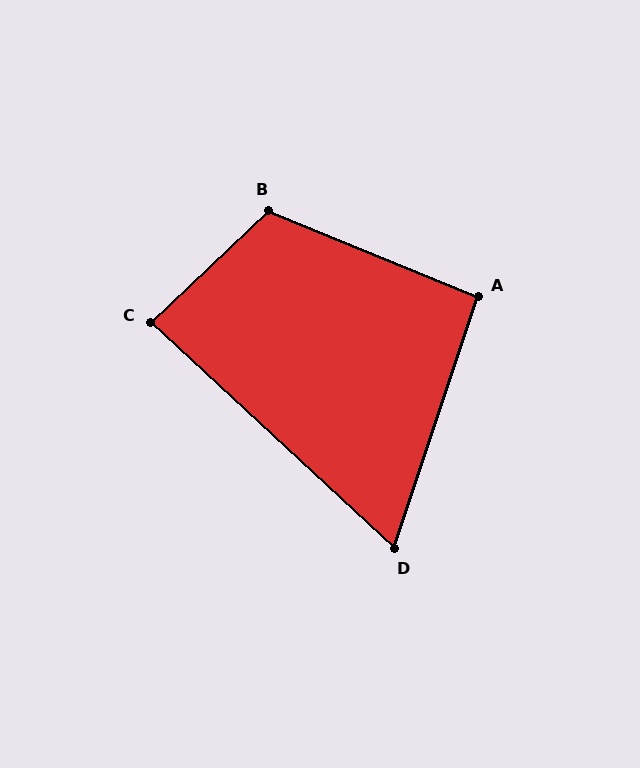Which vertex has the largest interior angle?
B, at approximately 114 degrees.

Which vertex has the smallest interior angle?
D, at approximately 66 degrees.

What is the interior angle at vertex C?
Approximately 86 degrees (approximately right).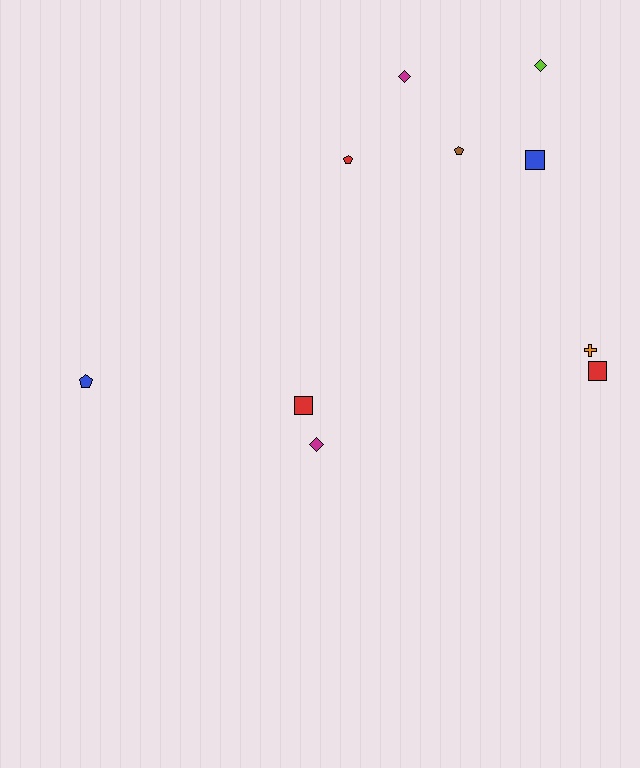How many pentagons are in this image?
There are 3 pentagons.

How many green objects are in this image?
There are no green objects.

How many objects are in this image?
There are 10 objects.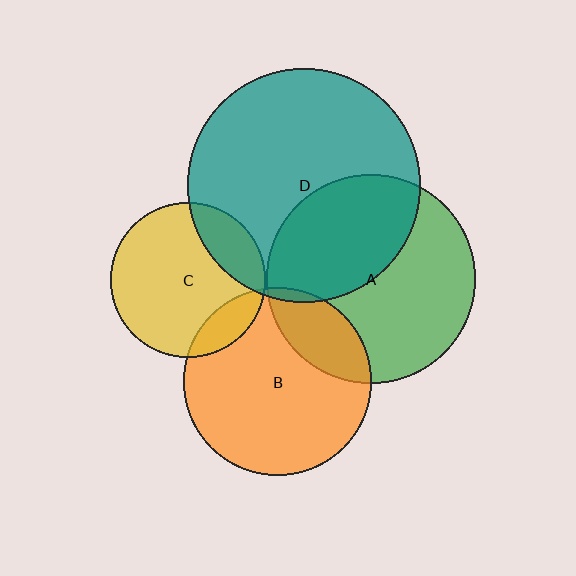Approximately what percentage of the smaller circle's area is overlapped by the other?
Approximately 5%.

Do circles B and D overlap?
Yes.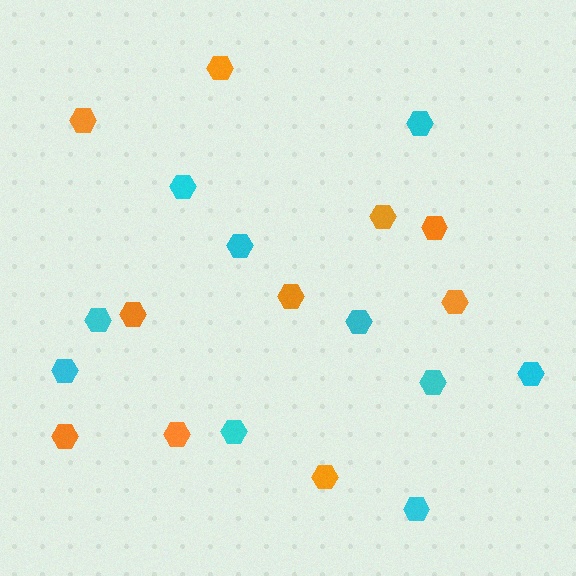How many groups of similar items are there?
There are 2 groups: one group of orange hexagons (10) and one group of cyan hexagons (10).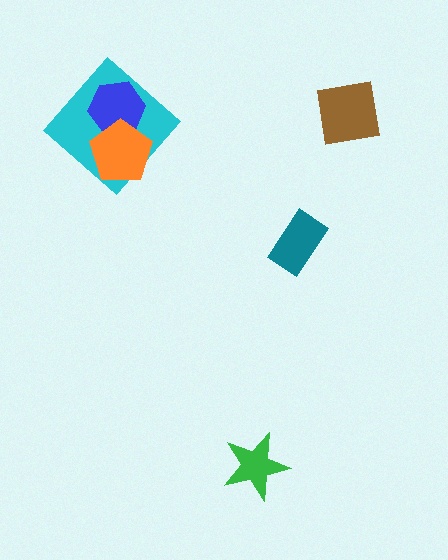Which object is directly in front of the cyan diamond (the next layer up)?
The blue hexagon is directly in front of the cyan diamond.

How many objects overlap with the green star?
0 objects overlap with the green star.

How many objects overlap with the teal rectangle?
0 objects overlap with the teal rectangle.